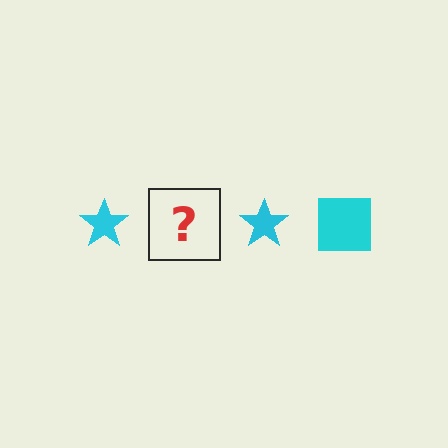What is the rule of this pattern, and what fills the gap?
The rule is that the pattern cycles through star, square shapes in cyan. The gap should be filled with a cyan square.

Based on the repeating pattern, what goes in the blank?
The blank should be a cyan square.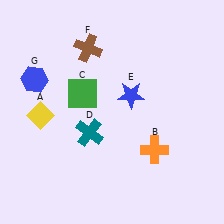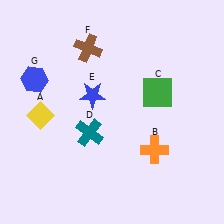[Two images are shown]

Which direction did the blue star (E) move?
The blue star (E) moved left.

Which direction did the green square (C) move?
The green square (C) moved right.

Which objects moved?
The objects that moved are: the green square (C), the blue star (E).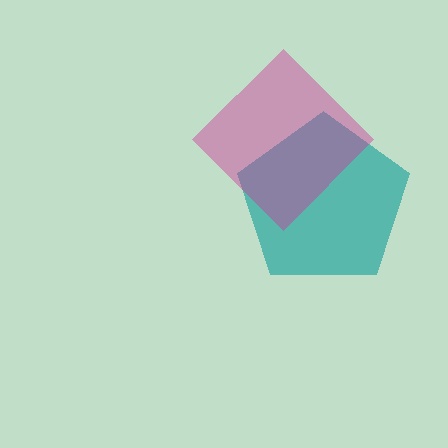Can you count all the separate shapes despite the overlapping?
Yes, there are 2 separate shapes.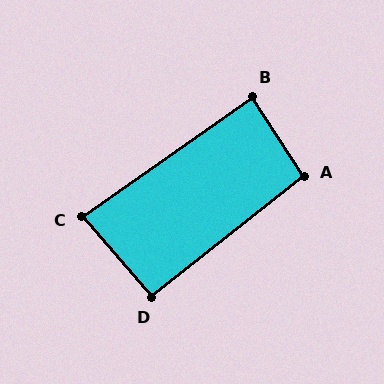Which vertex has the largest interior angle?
A, at approximately 96 degrees.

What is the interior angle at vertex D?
Approximately 92 degrees (approximately right).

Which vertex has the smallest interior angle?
C, at approximately 84 degrees.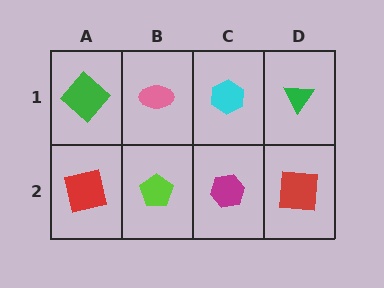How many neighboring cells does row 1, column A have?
2.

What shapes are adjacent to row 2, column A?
A green diamond (row 1, column A), a lime pentagon (row 2, column B).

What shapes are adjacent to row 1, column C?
A magenta hexagon (row 2, column C), a pink ellipse (row 1, column B), a green triangle (row 1, column D).